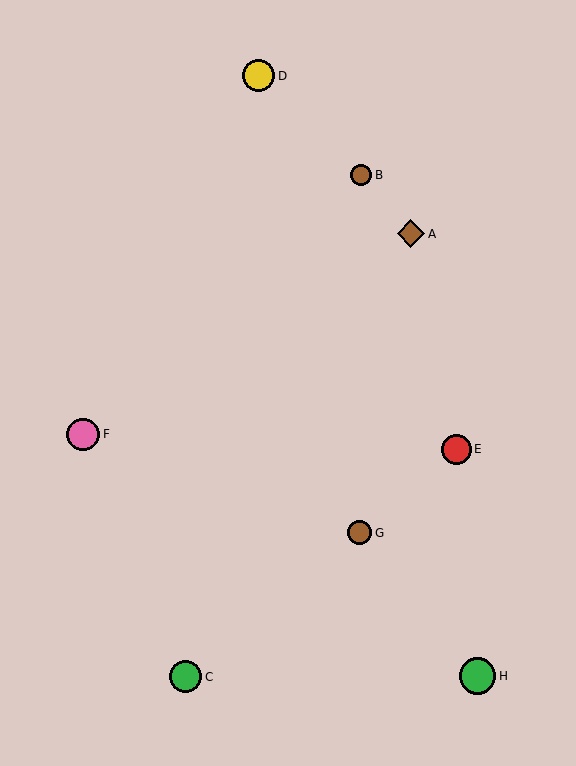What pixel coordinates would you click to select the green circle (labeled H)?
Click at (478, 676) to select the green circle H.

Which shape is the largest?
The green circle (labeled H) is the largest.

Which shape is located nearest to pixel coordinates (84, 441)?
The pink circle (labeled F) at (83, 434) is nearest to that location.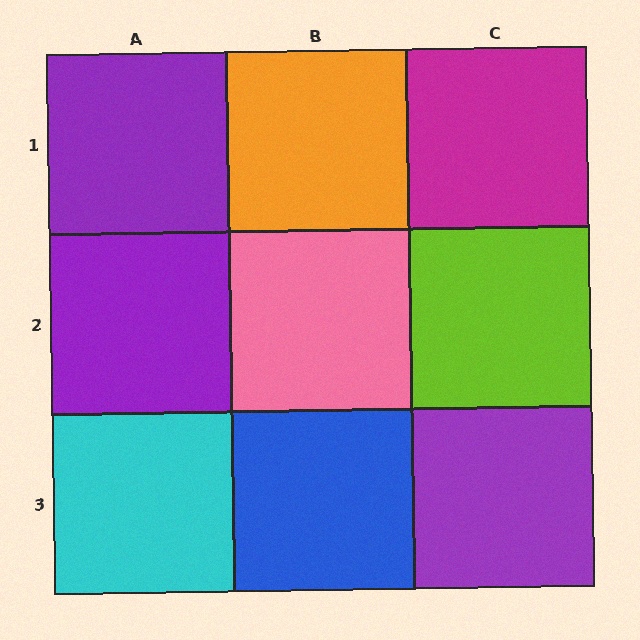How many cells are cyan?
1 cell is cyan.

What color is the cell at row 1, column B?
Orange.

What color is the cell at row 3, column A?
Cyan.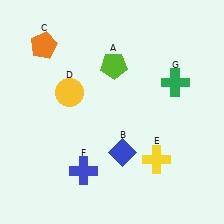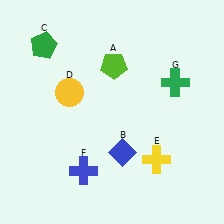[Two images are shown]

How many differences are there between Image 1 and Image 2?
There is 1 difference between the two images.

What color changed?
The pentagon (C) changed from orange in Image 1 to green in Image 2.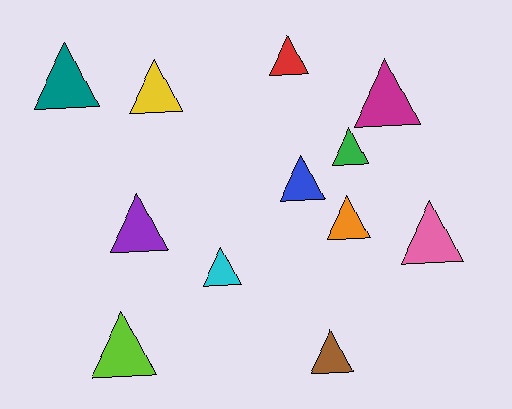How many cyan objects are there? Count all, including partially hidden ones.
There is 1 cyan object.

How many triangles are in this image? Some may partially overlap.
There are 12 triangles.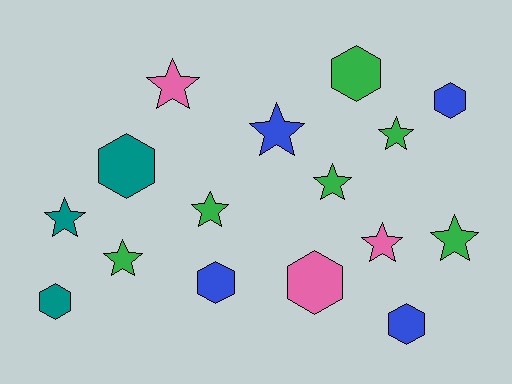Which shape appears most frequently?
Star, with 9 objects.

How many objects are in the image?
There are 16 objects.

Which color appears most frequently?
Green, with 6 objects.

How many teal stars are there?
There is 1 teal star.